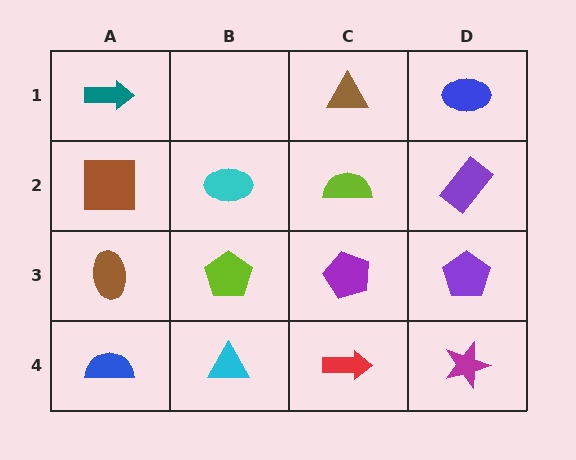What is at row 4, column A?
A blue semicircle.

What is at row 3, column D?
A purple pentagon.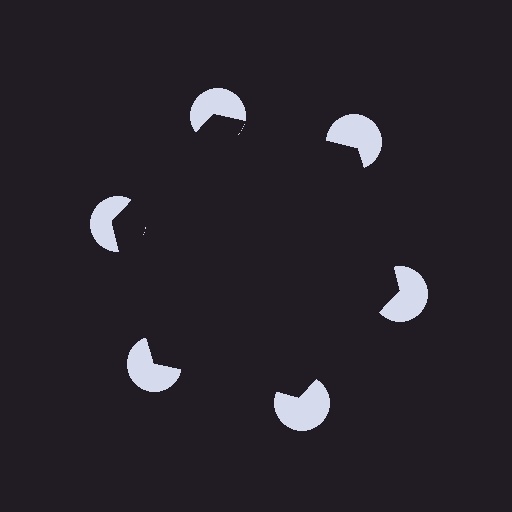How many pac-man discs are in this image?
There are 6 — one at each vertex of the illusory hexagon.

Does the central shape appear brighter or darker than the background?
It typically appears slightly darker than the background, even though no actual brightness change is drawn.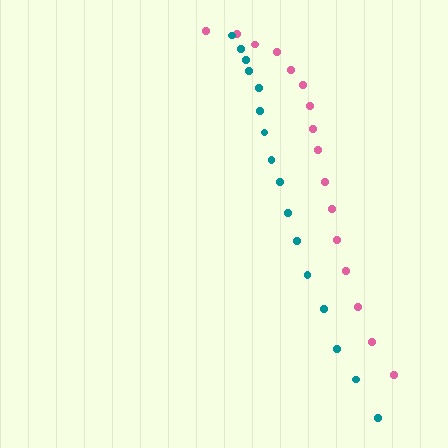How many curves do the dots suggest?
There are 2 distinct paths.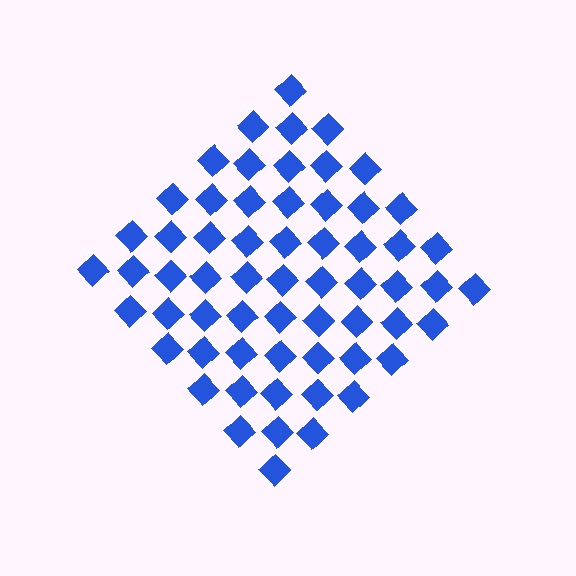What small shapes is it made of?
It is made of small diamonds.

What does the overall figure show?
The overall figure shows a diamond.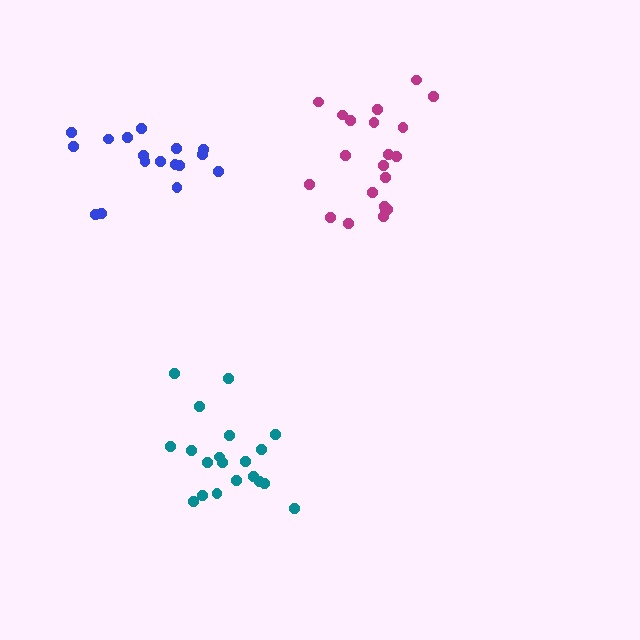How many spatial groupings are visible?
There are 3 spatial groupings.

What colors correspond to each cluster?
The clusters are colored: magenta, teal, blue.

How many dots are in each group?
Group 1: 21 dots, Group 2: 20 dots, Group 3: 17 dots (58 total).